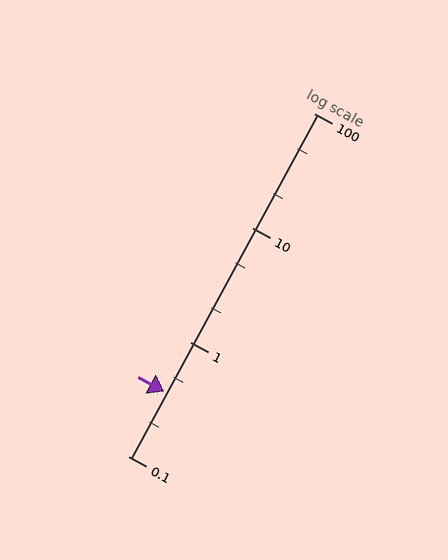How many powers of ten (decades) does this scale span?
The scale spans 3 decades, from 0.1 to 100.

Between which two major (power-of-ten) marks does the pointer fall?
The pointer is between 0.1 and 1.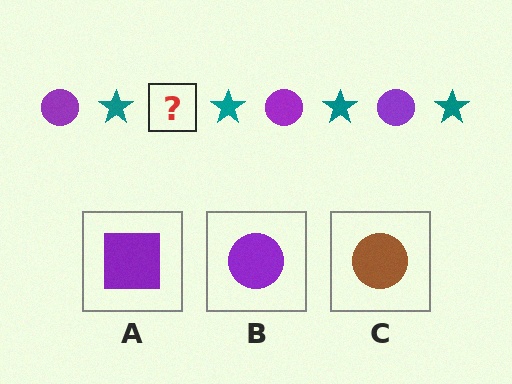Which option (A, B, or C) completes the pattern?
B.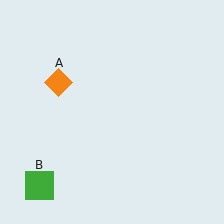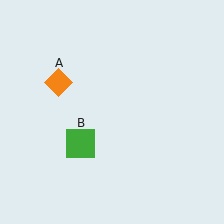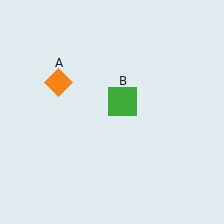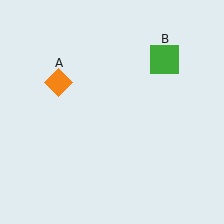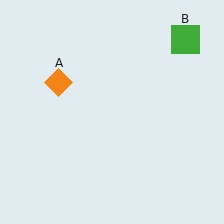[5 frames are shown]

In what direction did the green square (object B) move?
The green square (object B) moved up and to the right.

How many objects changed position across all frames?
1 object changed position: green square (object B).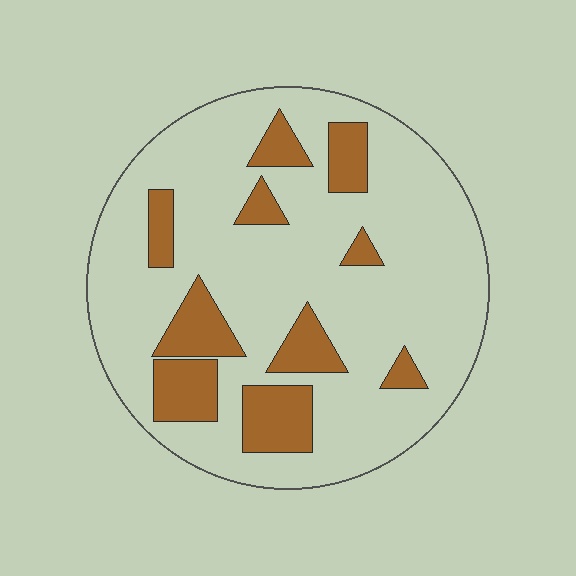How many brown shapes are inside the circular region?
10.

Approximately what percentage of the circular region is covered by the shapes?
Approximately 20%.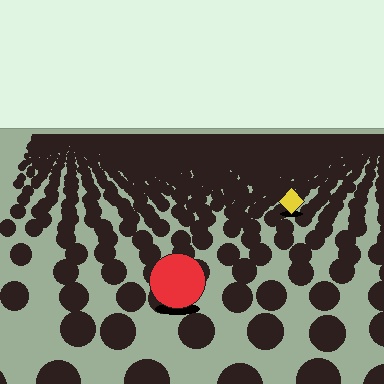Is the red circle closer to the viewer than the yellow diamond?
Yes. The red circle is closer — you can tell from the texture gradient: the ground texture is coarser near it.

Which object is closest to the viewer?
The red circle is closest. The texture marks near it are larger and more spread out.